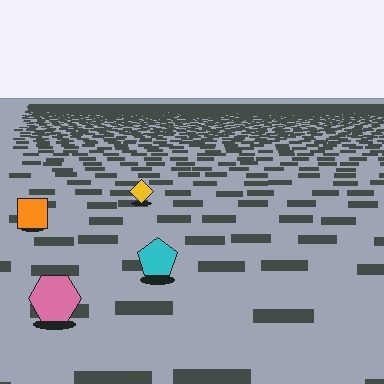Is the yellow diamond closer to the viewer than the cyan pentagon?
No. The cyan pentagon is closer — you can tell from the texture gradient: the ground texture is coarser near it.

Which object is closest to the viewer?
The pink hexagon is closest. The texture marks near it are larger and more spread out.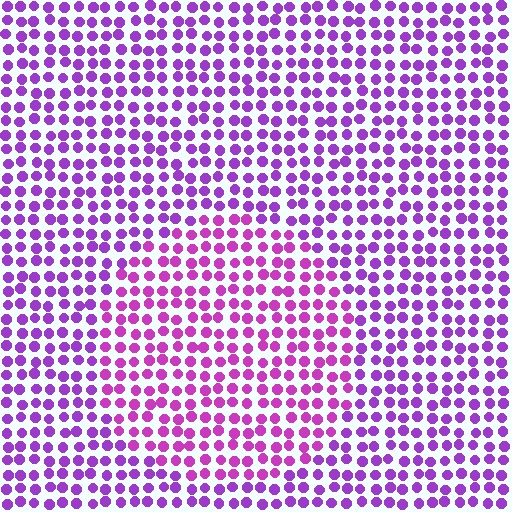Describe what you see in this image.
The image is filled with small purple elements in a uniform arrangement. A circle-shaped region is visible where the elements are tinted to a slightly different hue, forming a subtle color boundary.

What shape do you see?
I see a circle.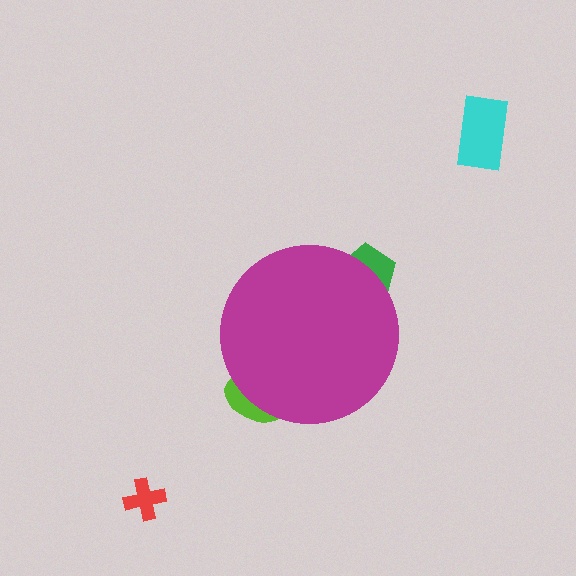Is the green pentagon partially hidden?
Yes, the green pentagon is partially hidden behind the magenta circle.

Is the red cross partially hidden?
No, the red cross is fully visible.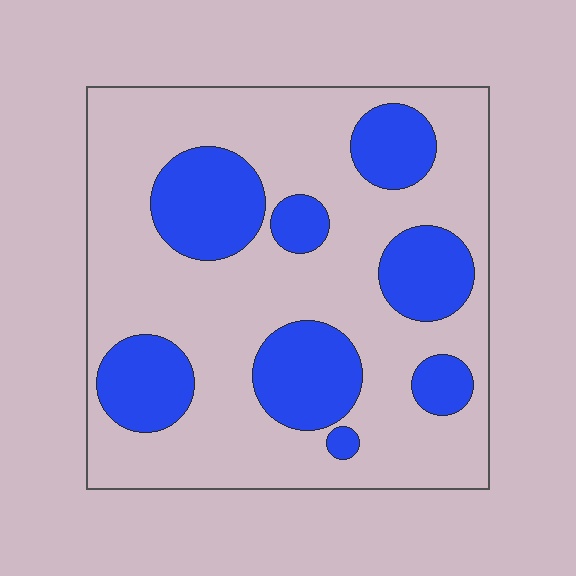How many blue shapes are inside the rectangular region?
8.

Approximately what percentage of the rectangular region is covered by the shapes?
Approximately 30%.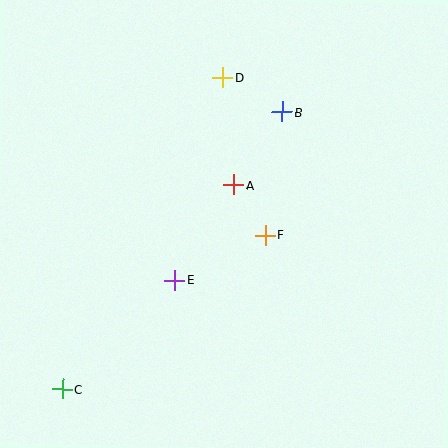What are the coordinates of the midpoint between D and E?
The midpoint between D and E is at (199, 179).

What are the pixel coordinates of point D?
Point D is at (223, 78).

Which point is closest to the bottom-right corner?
Point F is closest to the bottom-right corner.